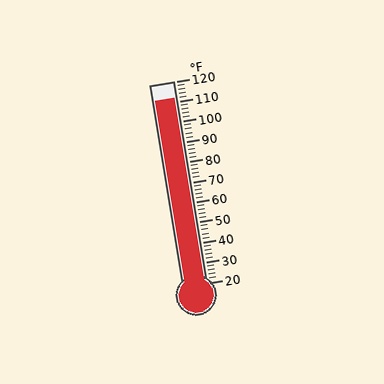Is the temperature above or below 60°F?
The temperature is above 60°F.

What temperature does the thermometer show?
The thermometer shows approximately 112°F.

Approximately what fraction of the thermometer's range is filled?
The thermometer is filled to approximately 90% of its range.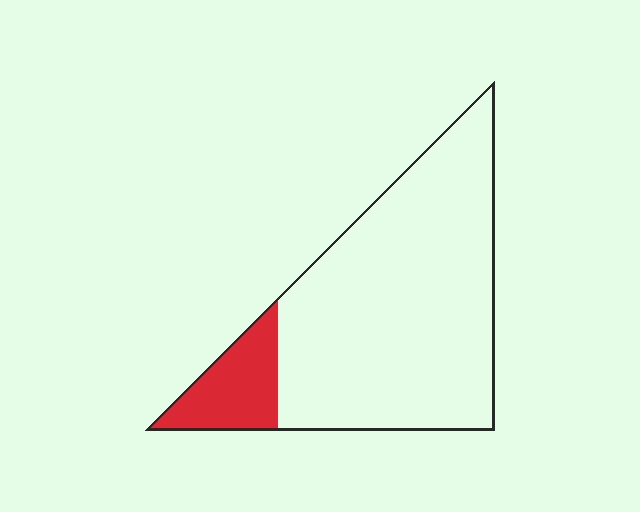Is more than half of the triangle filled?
No.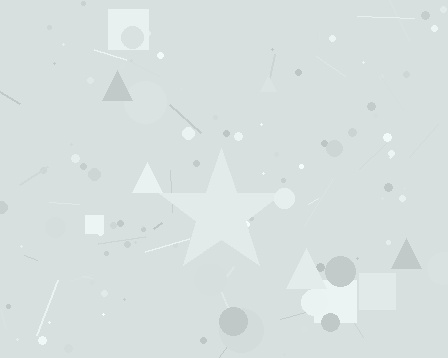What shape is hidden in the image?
A star is hidden in the image.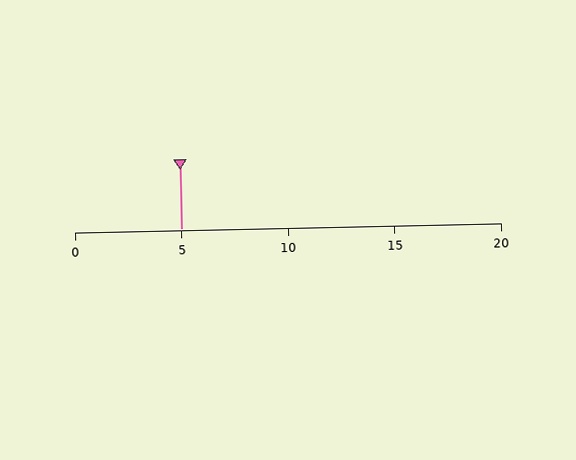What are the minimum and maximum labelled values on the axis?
The axis runs from 0 to 20.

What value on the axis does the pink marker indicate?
The marker indicates approximately 5.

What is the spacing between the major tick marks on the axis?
The major ticks are spaced 5 apart.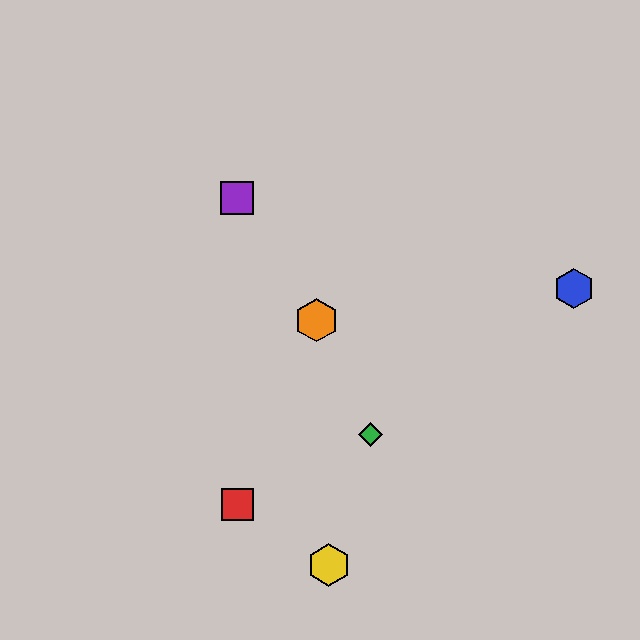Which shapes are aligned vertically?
The red square, the purple square are aligned vertically.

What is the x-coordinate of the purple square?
The purple square is at x≈237.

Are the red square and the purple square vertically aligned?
Yes, both are at x≈237.